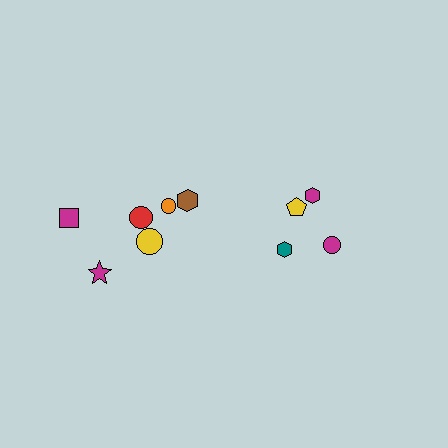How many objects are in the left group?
There are 6 objects.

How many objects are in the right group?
There are 4 objects.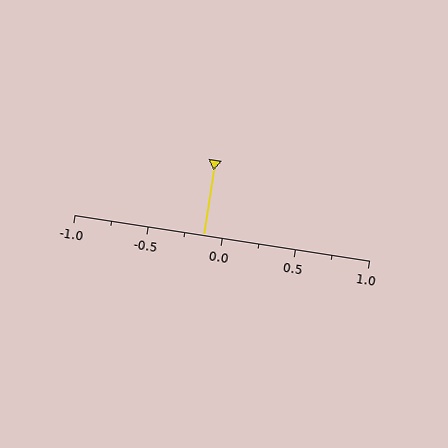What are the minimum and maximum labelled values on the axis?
The axis runs from -1.0 to 1.0.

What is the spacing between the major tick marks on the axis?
The major ticks are spaced 0.5 apart.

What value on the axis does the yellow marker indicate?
The marker indicates approximately -0.12.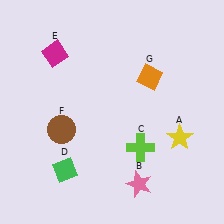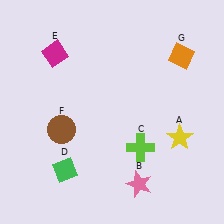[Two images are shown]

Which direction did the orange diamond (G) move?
The orange diamond (G) moved right.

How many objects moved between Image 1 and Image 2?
1 object moved between the two images.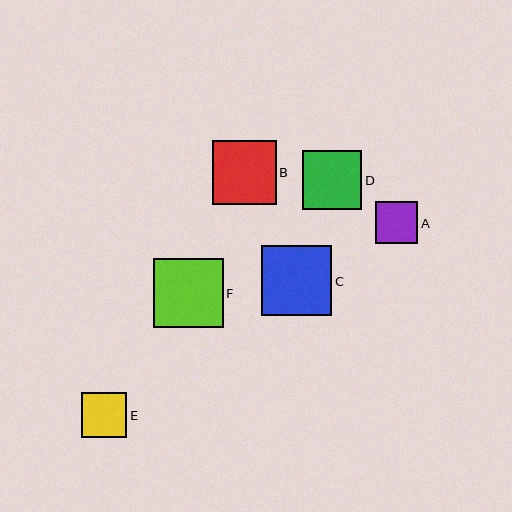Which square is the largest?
Square C is the largest with a size of approximately 70 pixels.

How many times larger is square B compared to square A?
Square B is approximately 1.5 times the size of square A.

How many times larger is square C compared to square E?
Square C is approximately 1.6 times the size of square E.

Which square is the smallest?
Square A is the smallest with a size of approximately 42 pixels.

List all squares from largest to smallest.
From largest to smallest: C, F, B, D, E, A.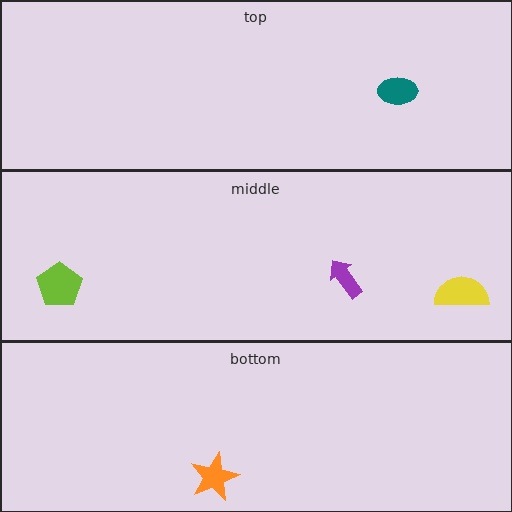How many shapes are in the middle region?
3.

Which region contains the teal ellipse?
The top region.